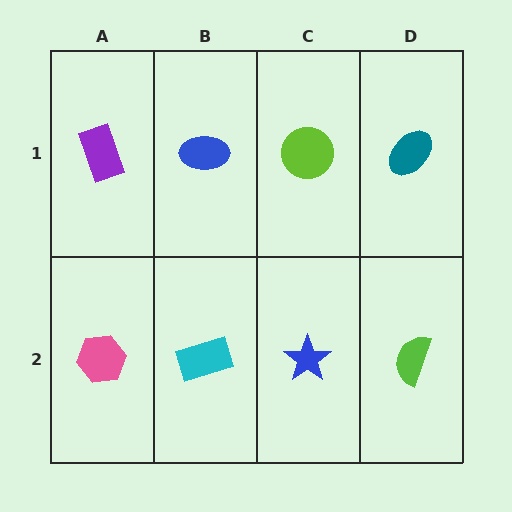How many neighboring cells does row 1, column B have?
3.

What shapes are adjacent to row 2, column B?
A blue ellipse (row 1, column B), a pink hexagon (row 2, column A), a blue star (row 2, column C).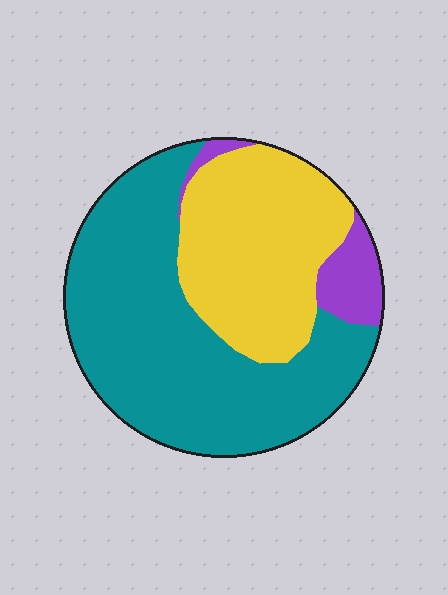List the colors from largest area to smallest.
From largest to smallest: teal, yellow, purple.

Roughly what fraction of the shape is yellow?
Yellow takes up between a quarter and a half of the shape.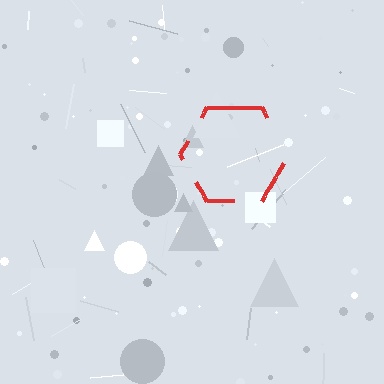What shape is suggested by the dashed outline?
The dashed outline suggests a hexagon.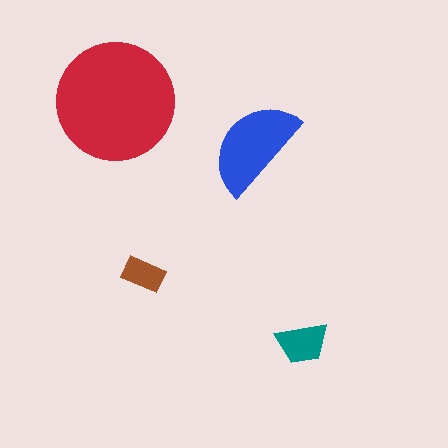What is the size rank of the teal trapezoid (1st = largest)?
3rd.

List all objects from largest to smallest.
The red circle, the blue semicircle, the teal trapezoid, the brown rectangle.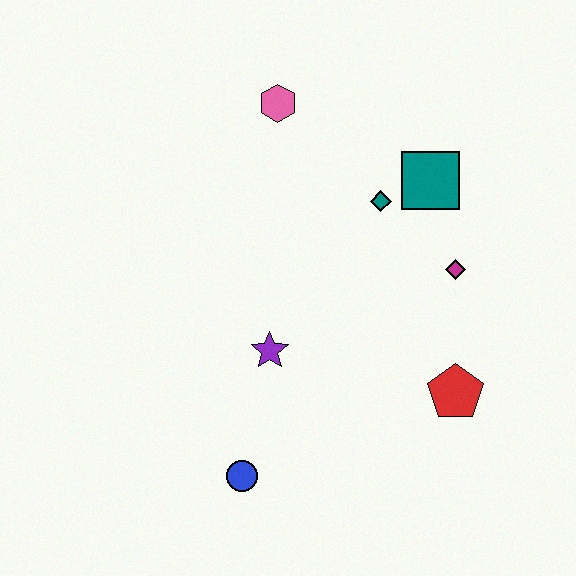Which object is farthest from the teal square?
The blue circle is farthest from the teal square.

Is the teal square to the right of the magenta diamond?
No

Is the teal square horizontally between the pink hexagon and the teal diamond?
No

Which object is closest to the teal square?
The teal diamond is closest to the teal square.